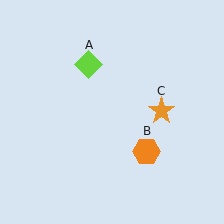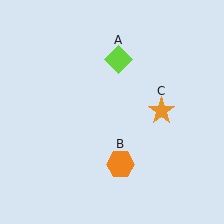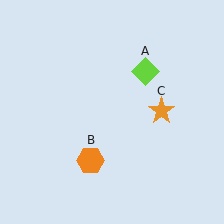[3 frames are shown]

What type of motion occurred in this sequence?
The lime diamond (object A), orange hexagon (object B) rotated clockwise around the center of the scene.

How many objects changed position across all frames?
2 objects changed position: lime diamond (object A), orange hexagon (object B).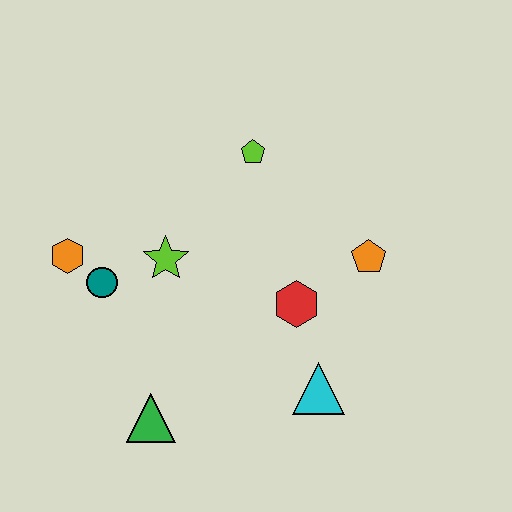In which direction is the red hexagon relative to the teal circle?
The red hexagon is to the right of the teal circle.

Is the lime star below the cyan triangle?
No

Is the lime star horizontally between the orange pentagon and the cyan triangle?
No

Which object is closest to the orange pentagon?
The red hexagon is closest to the orange pentagon.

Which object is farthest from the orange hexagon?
The orange pentagon is farthest from the orange hexagon.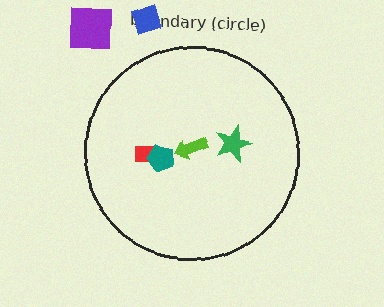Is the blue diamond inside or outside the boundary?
Outside.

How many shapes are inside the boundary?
4 inside, 2 outside.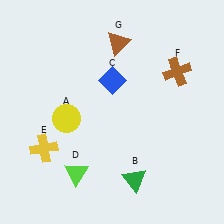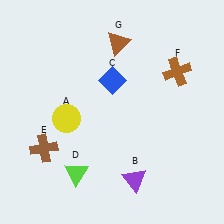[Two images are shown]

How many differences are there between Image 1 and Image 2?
There are 2 differences between the two images.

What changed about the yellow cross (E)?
In Image 1, E is yellow. In Image 2, it changed to brown.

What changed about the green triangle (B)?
In Image 1, B is green. In Image 2, it changed to purple.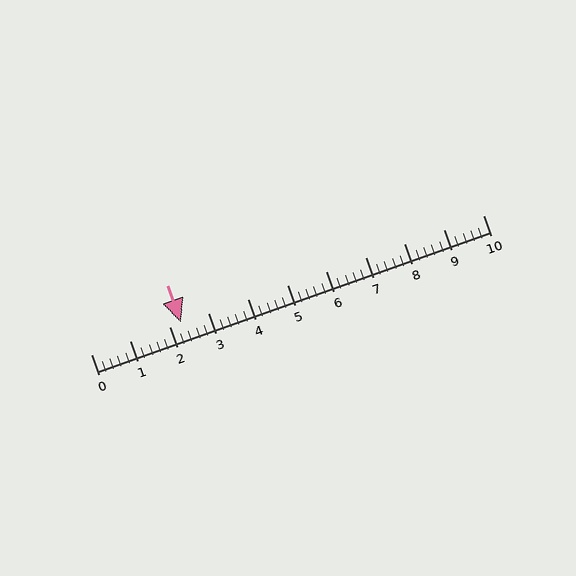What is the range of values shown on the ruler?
The ruler shows values from 0 to 10.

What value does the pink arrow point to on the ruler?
The pink arrow points to approximately 2.3.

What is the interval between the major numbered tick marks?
The major tick marks are spaced 1 units apart.